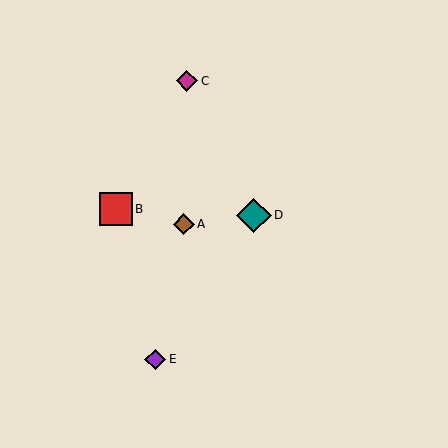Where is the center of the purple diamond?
The center of the purple diamond is at (155, 359).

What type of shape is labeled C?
Shape C is a magenta diamond.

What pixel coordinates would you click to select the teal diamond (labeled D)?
Click at (254, 215) to select the teal diamond D.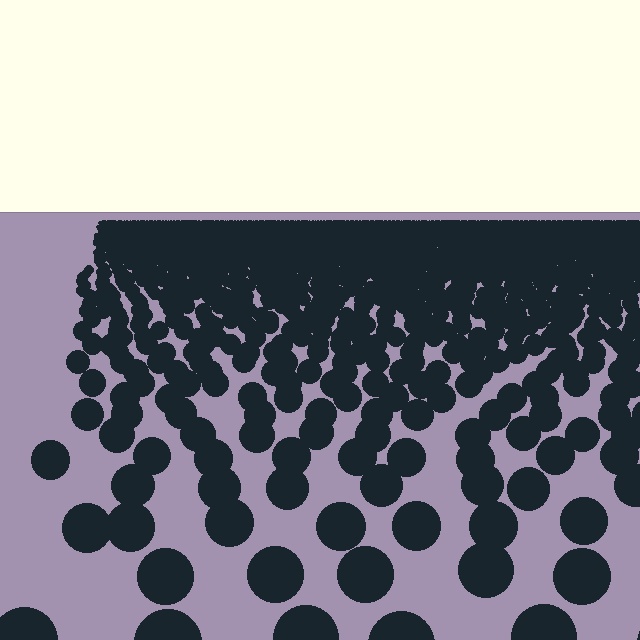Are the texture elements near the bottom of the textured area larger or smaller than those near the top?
Larger. Near the bottom, elements are closer to the viewer and appear at a bigger on-screen size.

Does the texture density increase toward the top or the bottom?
Density increases toward the top.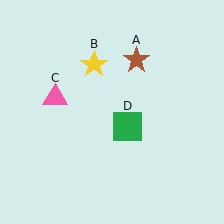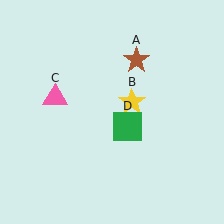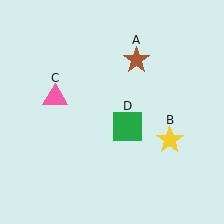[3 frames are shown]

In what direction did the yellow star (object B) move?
The yellow star (object B) moved down and to the right.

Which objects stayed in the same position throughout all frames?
Brown star (object A) and pink triangle (object C) and green square (object D) remained stationary.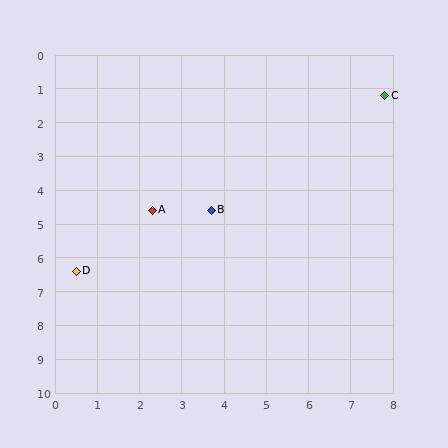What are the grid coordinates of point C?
Point C is at approximately (7.8, 1.2).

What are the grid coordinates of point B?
Point B is at approximately (3.7, 4.6).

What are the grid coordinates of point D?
Point D is at approximately (0.5, 6.4).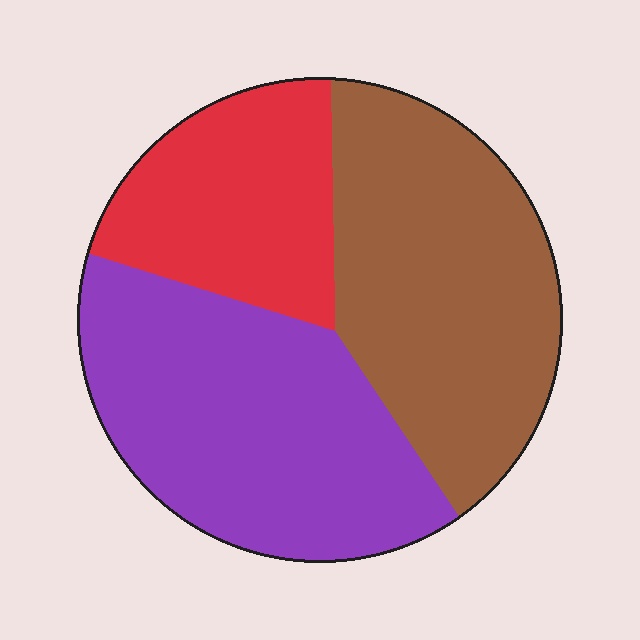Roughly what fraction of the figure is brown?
Brown takes up about three eighths (3/8) of the figure.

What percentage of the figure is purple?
Purple covers roughly 40% of the figure.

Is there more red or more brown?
Brown.